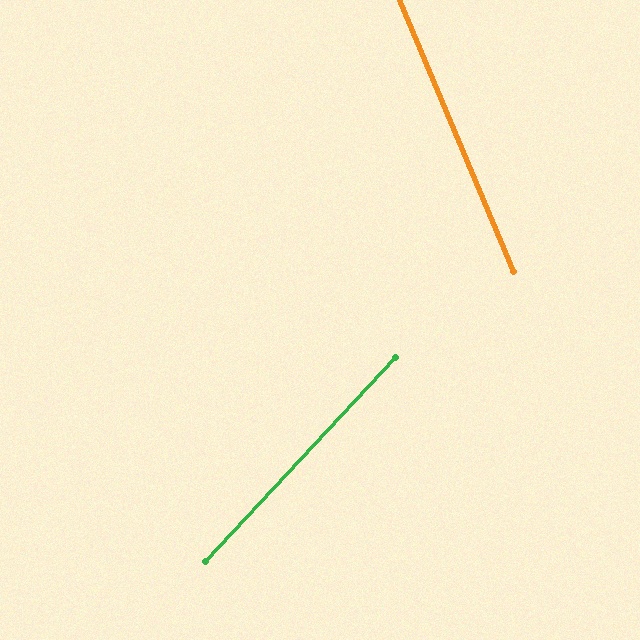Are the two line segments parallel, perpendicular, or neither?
Neither parallel nor perpendicular — they differ by about 66°.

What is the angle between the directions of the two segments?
Approximately 66 degrees.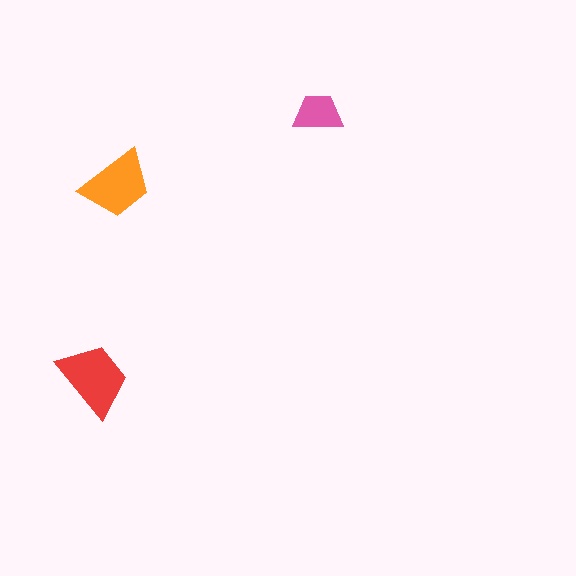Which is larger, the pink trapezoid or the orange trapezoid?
The orange one.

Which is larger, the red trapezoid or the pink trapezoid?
The red one.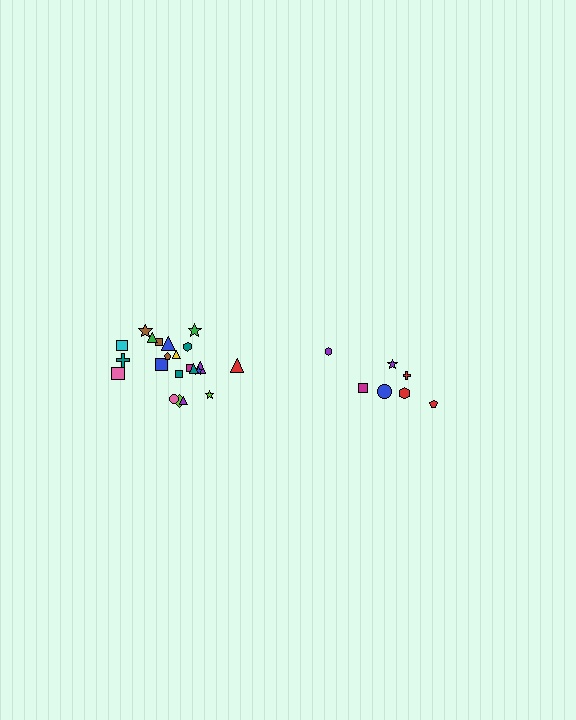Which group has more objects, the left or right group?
The left group.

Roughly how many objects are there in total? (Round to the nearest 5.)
Roughly 30 objects in total.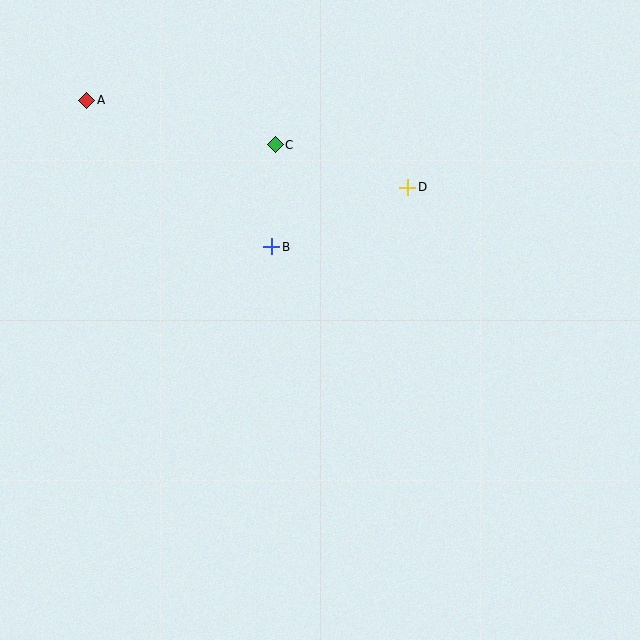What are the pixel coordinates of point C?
Point C is at (275, 145).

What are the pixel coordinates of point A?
Point A is at (87, 100).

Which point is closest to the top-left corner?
Point A is closest to the top-left corner.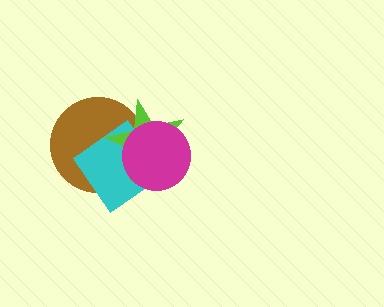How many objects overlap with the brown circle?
3 objects overlap with the brown circle.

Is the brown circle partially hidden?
Yes, it is partially covered by another shape.